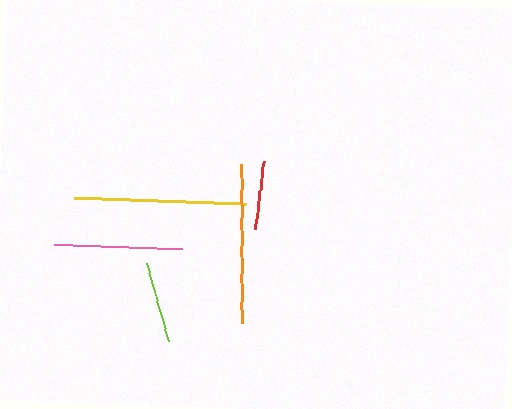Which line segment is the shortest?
The red line is the shortest at approximately 69 pixels.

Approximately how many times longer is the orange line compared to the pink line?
The orange line is approximately 1.2 times the length of the pink line.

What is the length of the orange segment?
The orange segment is approximately 159 pixels long.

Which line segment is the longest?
The yellow line is the longest at approximately 172 pixels.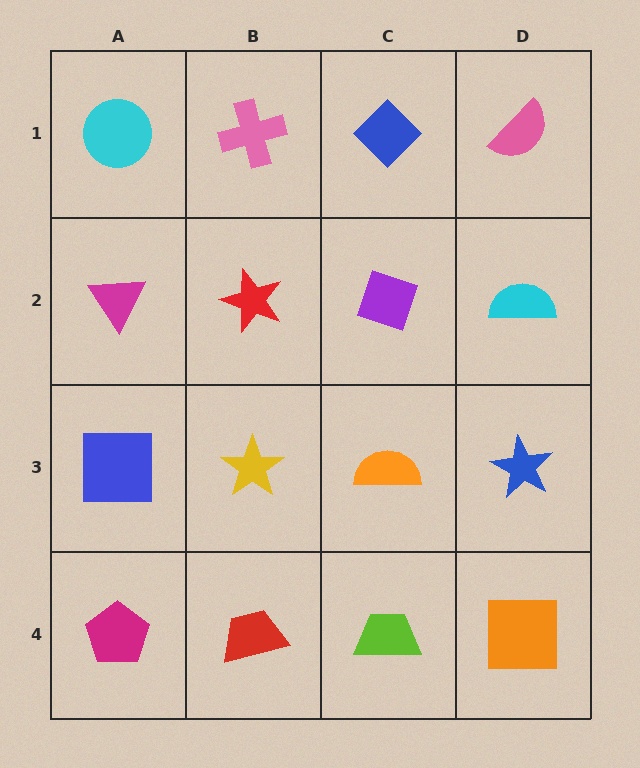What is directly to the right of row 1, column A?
A pink cross.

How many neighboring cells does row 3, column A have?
3.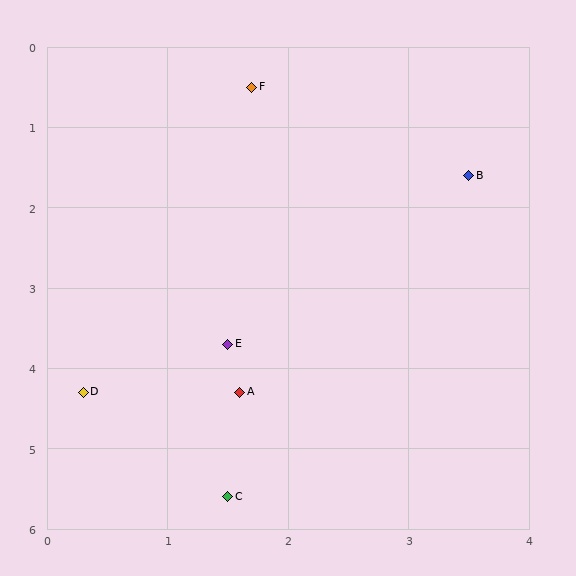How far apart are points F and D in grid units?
Points F and D are about 4.0 grid units apart.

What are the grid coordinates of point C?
Point C is at approximately (1.5, 5.6).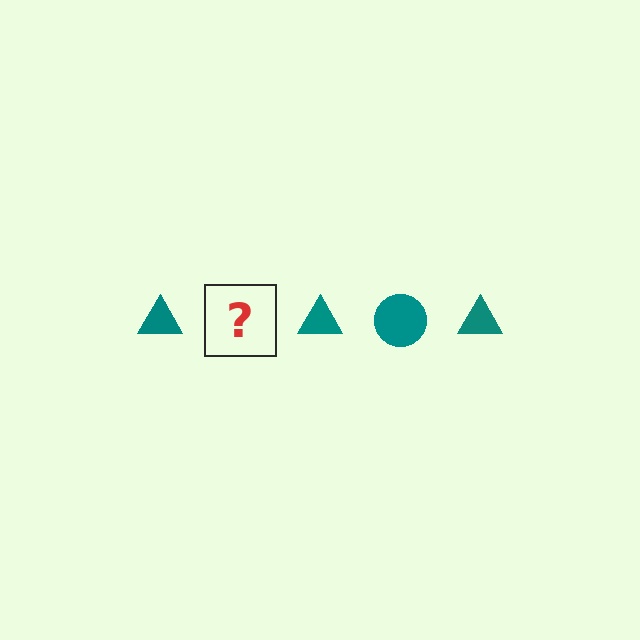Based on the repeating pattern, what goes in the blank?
The blank should be a teal circle.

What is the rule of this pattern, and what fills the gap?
The rule is that the pattern cycles through triangle, circle shapes in teal. The gap should be filled with a teal circle.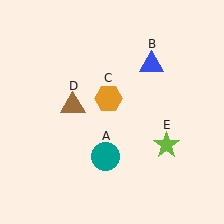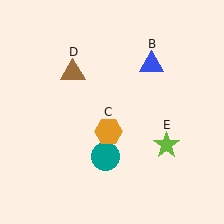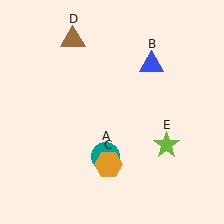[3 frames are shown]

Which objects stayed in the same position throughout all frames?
Teal circle (object A) and blue triangle (object B) and lime star (object E) remained stationary.